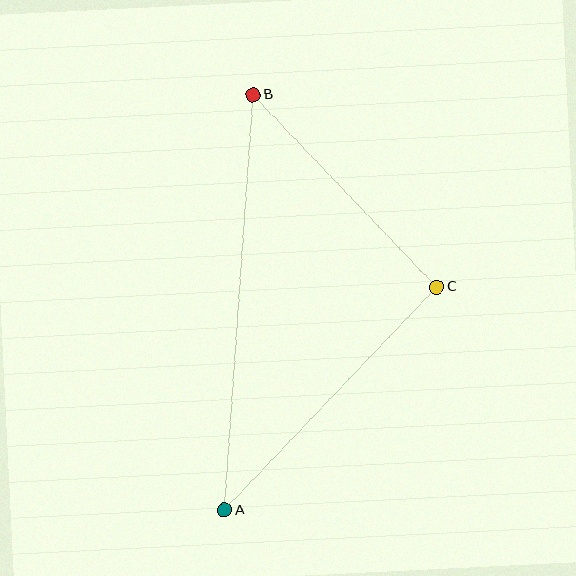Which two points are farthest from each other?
Points A and B are farthest from each other.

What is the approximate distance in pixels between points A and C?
The distance between A and C is approximately 308 pixels.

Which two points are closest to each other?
Points B and C are closest to each other.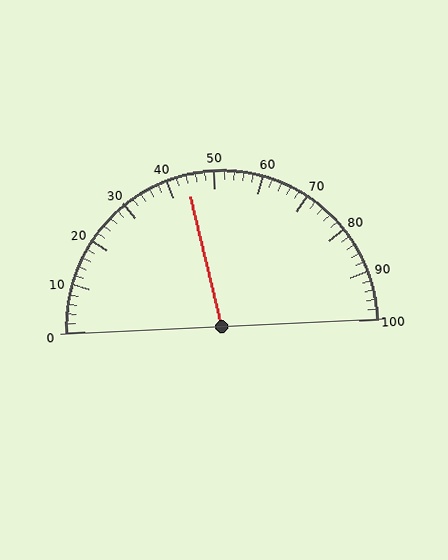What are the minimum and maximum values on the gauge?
The gauge ranges from 0 to 100.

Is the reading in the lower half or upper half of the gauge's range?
The reading is in the lower half of the range (0 to 100).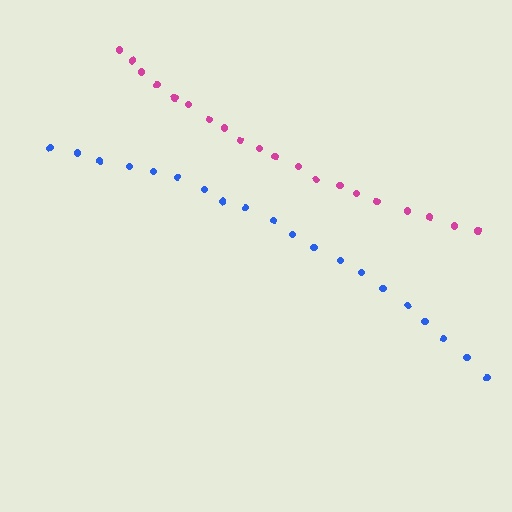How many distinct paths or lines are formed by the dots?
There are 2 distinct paths.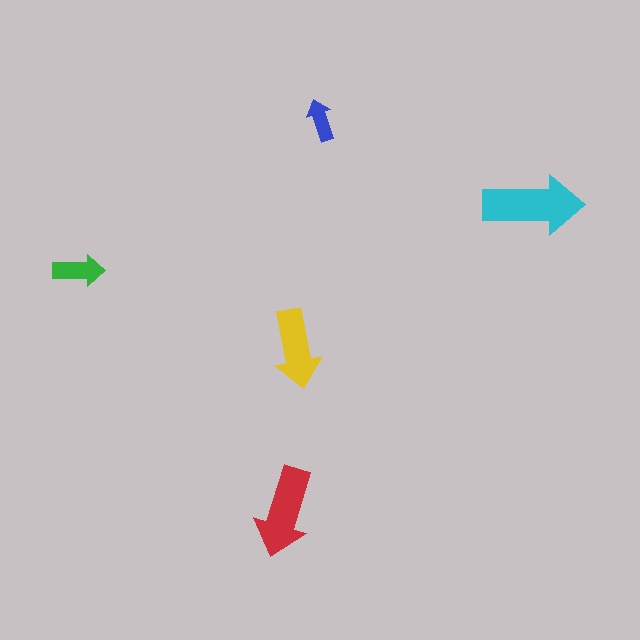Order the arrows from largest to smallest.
the cyan one, the red one, the yellow one, the green one, the blue one.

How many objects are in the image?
There are 5 objects in the image.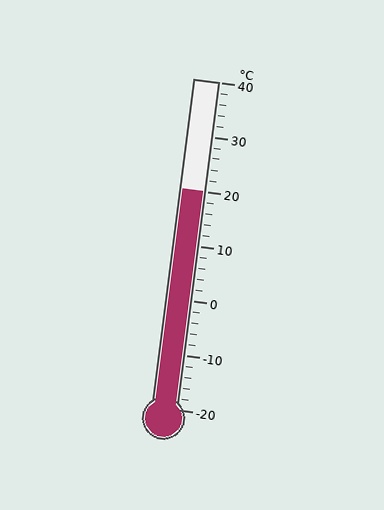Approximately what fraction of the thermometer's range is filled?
The thermometer is filled to approximately 65% of its range.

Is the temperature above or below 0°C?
The temperature is above 0°C.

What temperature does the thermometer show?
The thermometer shows approximately 20°C.